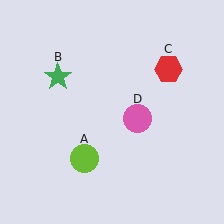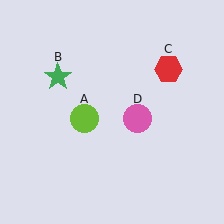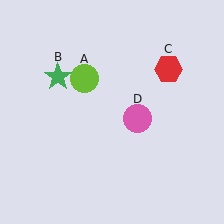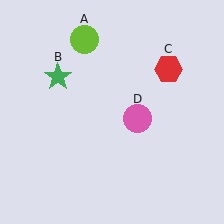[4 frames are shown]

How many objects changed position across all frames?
1 object changed position: lime circle (object A).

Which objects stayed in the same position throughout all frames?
Green star (object B) and red hexagon (object C) and pink circle (object D) remained stationary.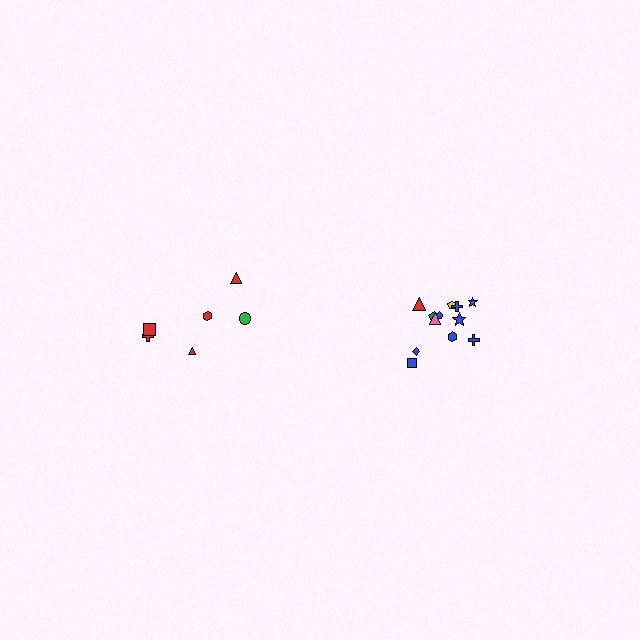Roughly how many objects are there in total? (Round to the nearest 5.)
Roughly 20 objects in total.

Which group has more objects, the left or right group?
The right group.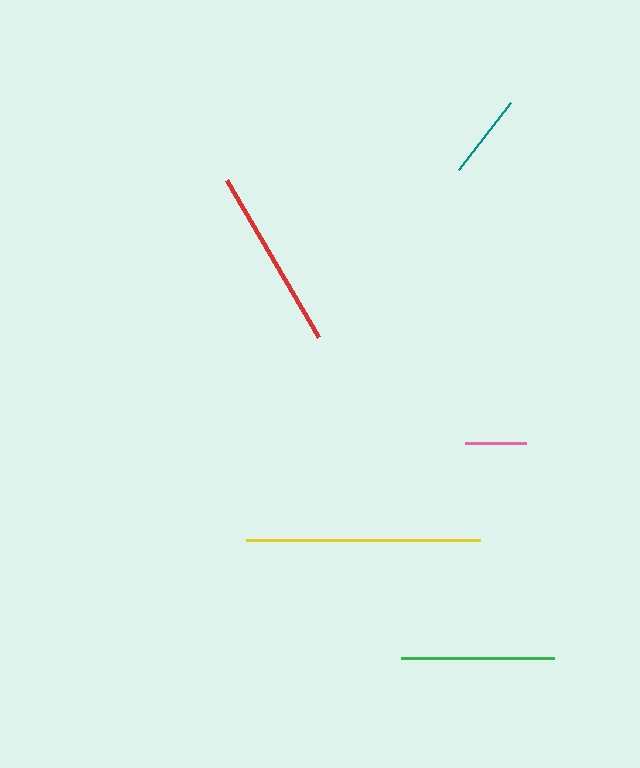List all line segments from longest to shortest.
From longest to shortest: yellow, red, green, teal, pink.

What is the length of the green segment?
The green segment is approximately 153 pixels long.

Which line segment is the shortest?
The pink line is the shortest at approximately 61 pixels.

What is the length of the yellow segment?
The yellow segment is approximately 234 pixels long.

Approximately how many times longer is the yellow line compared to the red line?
The yellow line is approximately 1.3 times the length of the red line.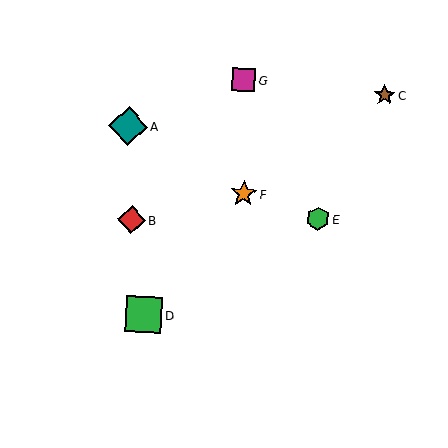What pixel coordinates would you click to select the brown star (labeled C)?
Click at (385, 95) to select the brown star C.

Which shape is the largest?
The teal diamond (labeled A) is the largest.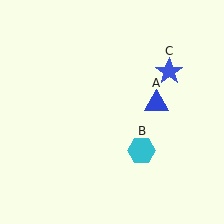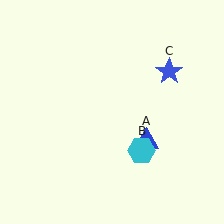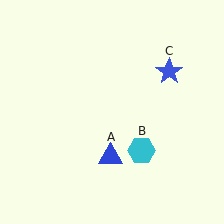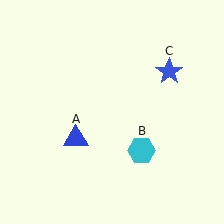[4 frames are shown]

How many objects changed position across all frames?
1 object changed position: blue triangle (object A).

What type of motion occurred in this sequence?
The blue triangle (object A) rotated clockwise around the center of the scene.